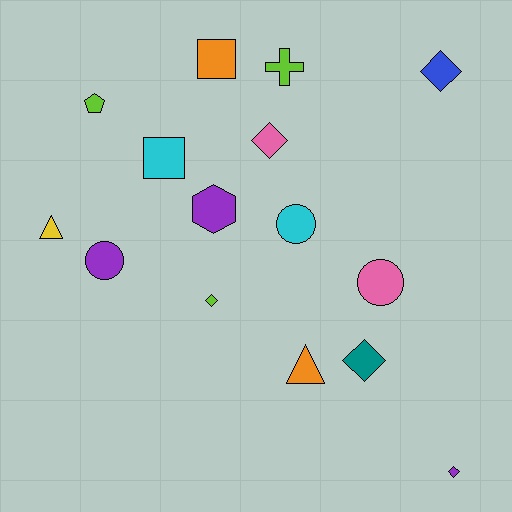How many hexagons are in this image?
There is 1 hexagon.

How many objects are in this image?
There are 15 objects.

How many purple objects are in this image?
There are 3 purple objects.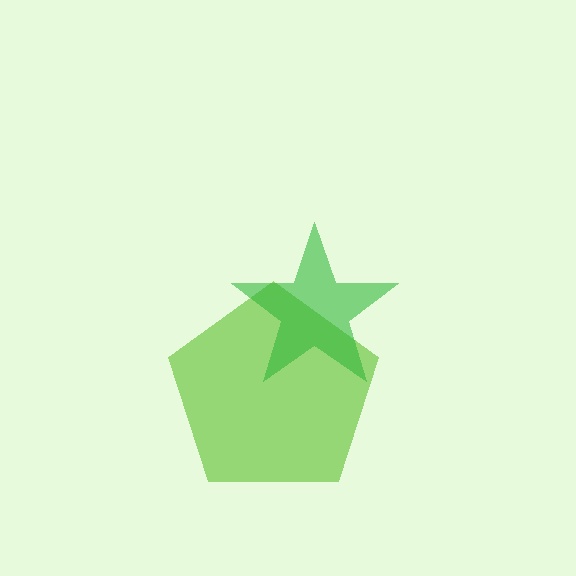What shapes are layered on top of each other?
The layered shapes are: a lime pentagon, a green star.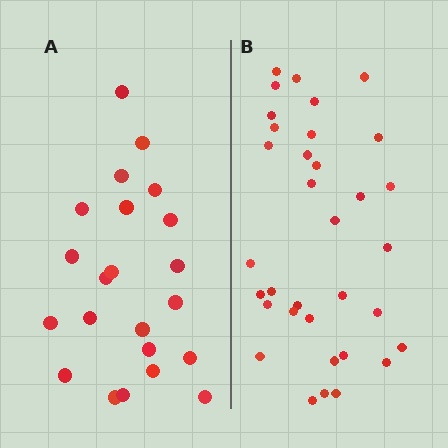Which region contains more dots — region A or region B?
Region B (the right region) has more dots.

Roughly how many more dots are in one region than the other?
Region B has roughly 12 or so more dots than region A.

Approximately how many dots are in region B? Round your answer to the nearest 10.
About 30 dots. (The exact count is 34, which rounds to 30.)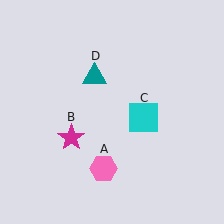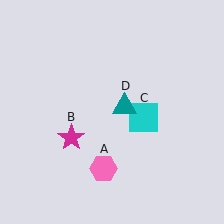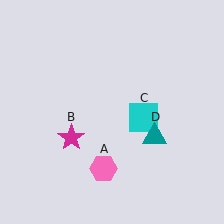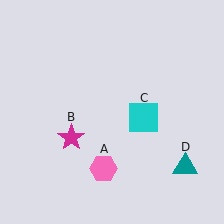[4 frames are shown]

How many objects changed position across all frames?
1 object changed position: teal triangle (object D).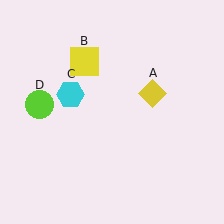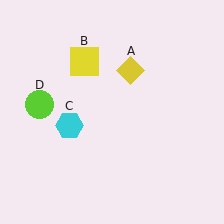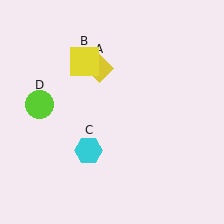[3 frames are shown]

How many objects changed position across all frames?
2 objects changed position: yellow diamond (object A), cyan hexagon (object C).